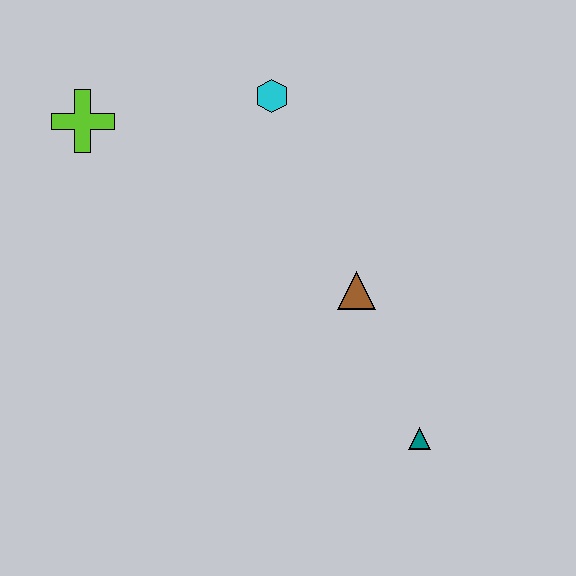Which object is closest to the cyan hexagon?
The lime cross is closest to the cyan hexagon.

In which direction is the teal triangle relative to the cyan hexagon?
The teal triangle is below the cyan hexagon.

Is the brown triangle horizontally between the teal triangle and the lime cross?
Yes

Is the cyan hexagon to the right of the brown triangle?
No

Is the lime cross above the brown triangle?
Yes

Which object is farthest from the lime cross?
The teal triangle is farthest from the lime cross.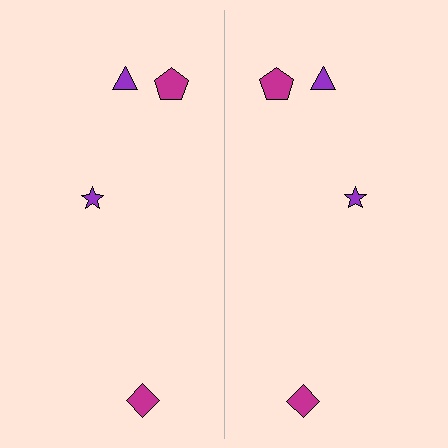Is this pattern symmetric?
Yes, this pattern has bilateral (reflection) symmetry.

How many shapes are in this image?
There are 8 shapes in this image.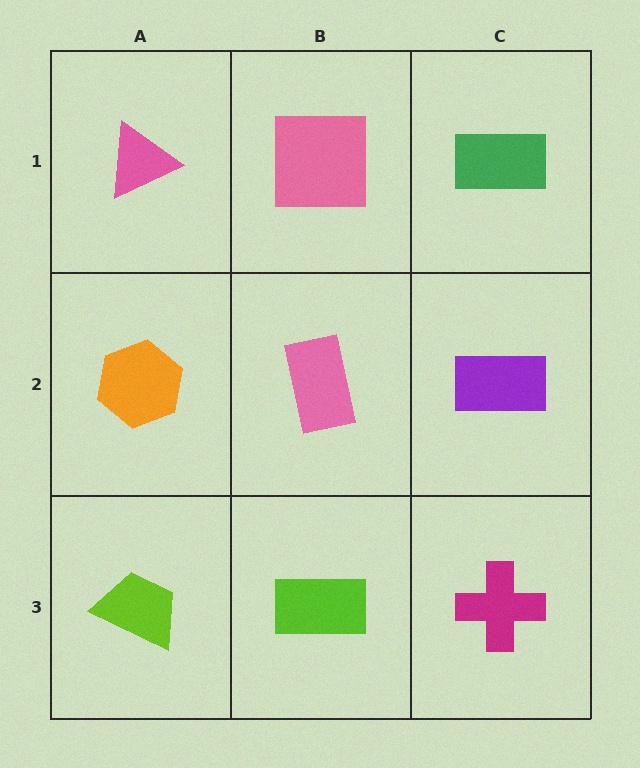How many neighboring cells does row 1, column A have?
2.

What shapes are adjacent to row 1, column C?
A purple rectangle (row 2, column C), a pink square (row 1, column B).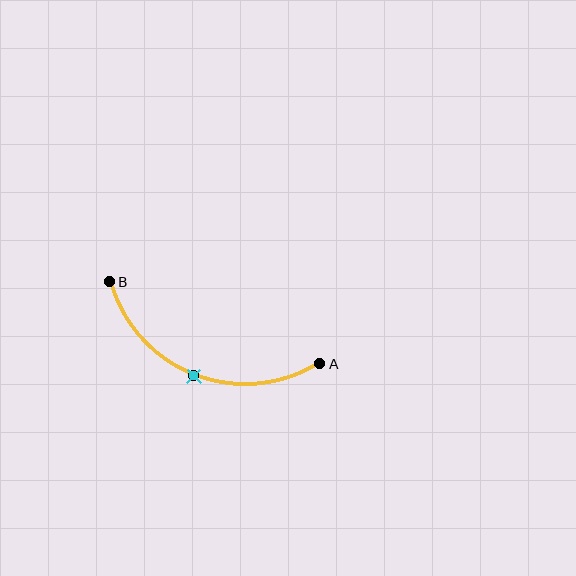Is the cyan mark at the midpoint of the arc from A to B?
Yes. The cyan mark lies on the arc at equal arc-length from both A and B — it is the arc midpoint.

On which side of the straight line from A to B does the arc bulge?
The arc bulges below the straight line connecting A and B.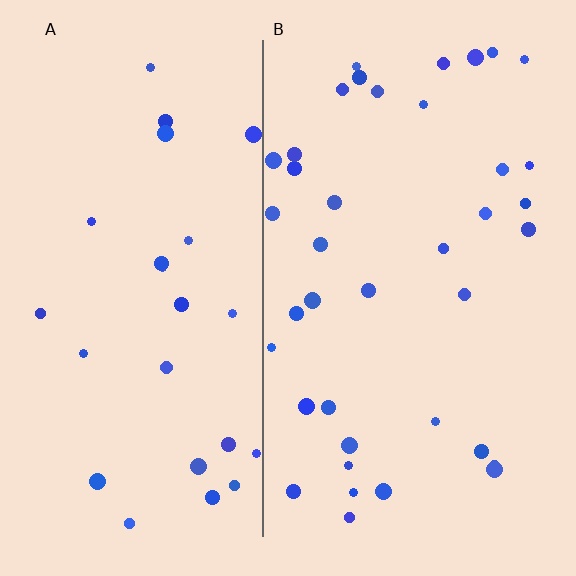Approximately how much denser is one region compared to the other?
Approximately 1.5× — region B over region A.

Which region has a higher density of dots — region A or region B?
B (the right).